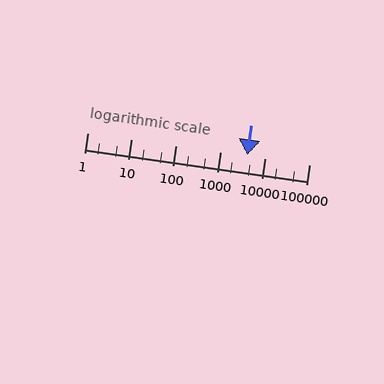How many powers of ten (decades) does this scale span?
The scale spans 5 decades, from 1 to 100000.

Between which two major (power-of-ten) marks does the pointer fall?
The pointer is between 1000 and 10000.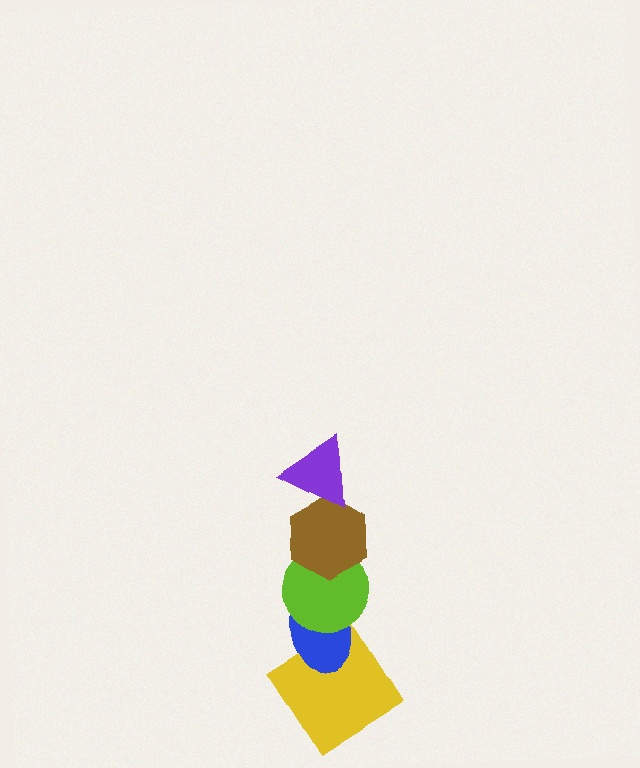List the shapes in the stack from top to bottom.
From top to bottom: the purple triangle, the brown hexagon, the lime circle, the blue ellipse, the yellow diamond.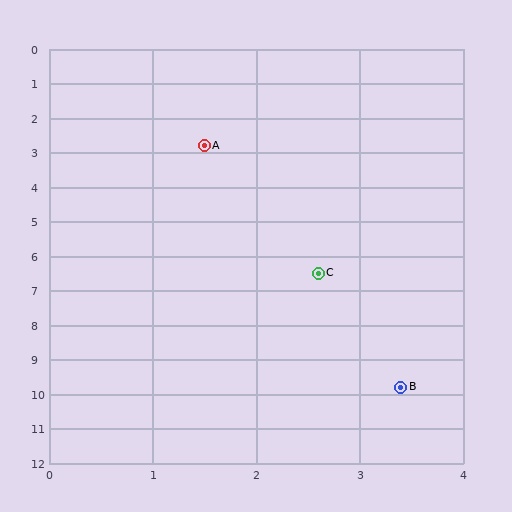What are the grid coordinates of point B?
Point B is at approximately (3.4, 9.8).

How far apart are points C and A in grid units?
Points C and A are about 3.9 grid units apart.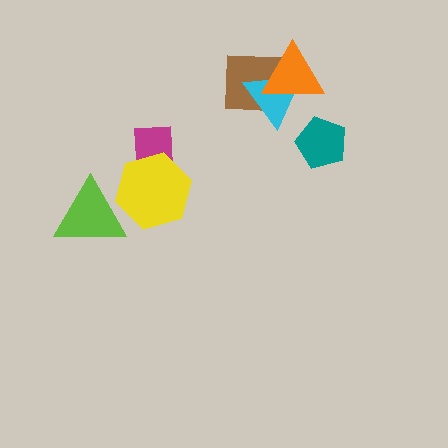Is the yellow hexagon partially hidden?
Yes, it is partially covered by another shape.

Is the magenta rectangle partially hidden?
Yes, it is partially covered by another shape.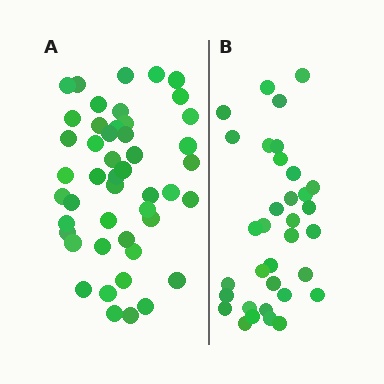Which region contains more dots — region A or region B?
Region A (the left region) has more dots.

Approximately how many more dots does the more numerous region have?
Region A has approximately 15 more dots than region B.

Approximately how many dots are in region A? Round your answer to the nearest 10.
About 50 dots. (The exact count is 47, which rounds to 50.)